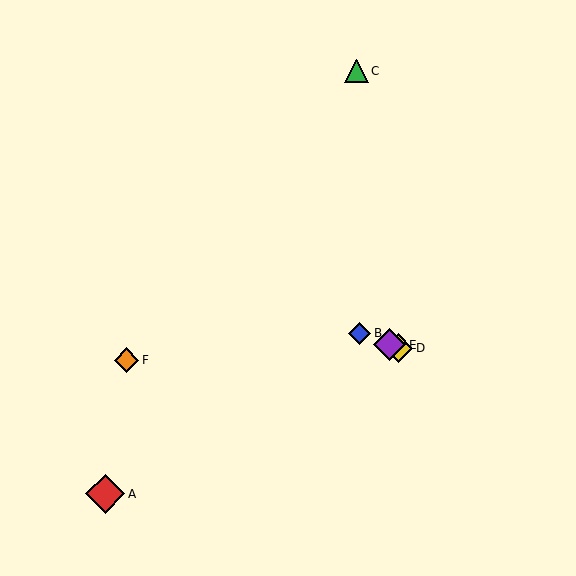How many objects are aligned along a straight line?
3 objects (B, D, E) are aligned along a straight line.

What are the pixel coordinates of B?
Object B is at (360, 333).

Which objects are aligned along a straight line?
Objects B, D, E are aligned along a straight line.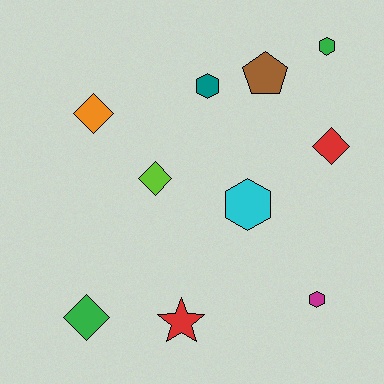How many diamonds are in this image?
There are 4 diamonds.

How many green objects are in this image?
There are 2 green objects.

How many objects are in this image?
There are 10 objects.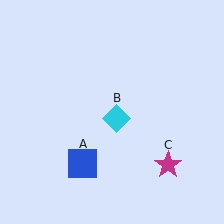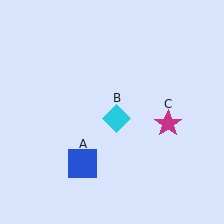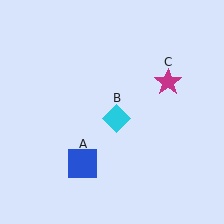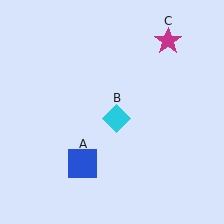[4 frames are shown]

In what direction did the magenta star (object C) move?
The magenta star (object C) moved up.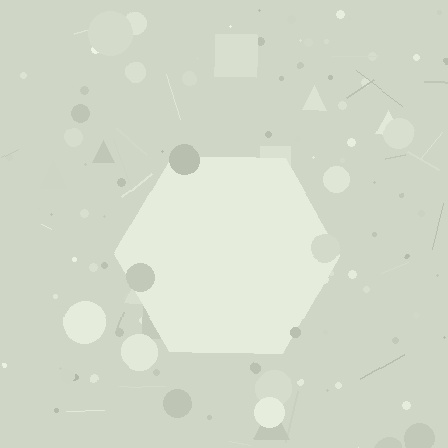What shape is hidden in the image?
A hexagon is hidden in the image.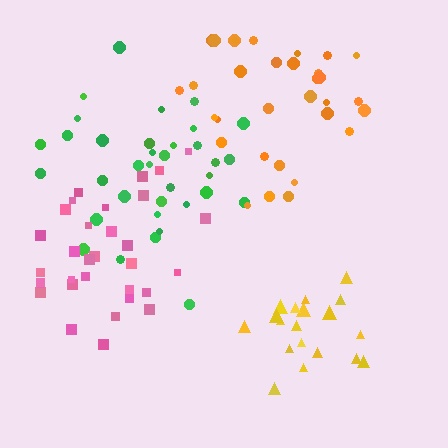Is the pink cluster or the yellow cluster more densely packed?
Pink.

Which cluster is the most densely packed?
Orange.